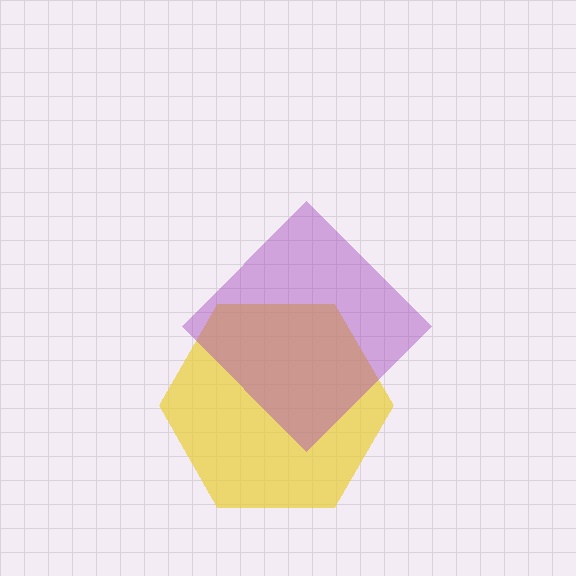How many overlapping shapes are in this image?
There are 2 overlapping shapes in the image.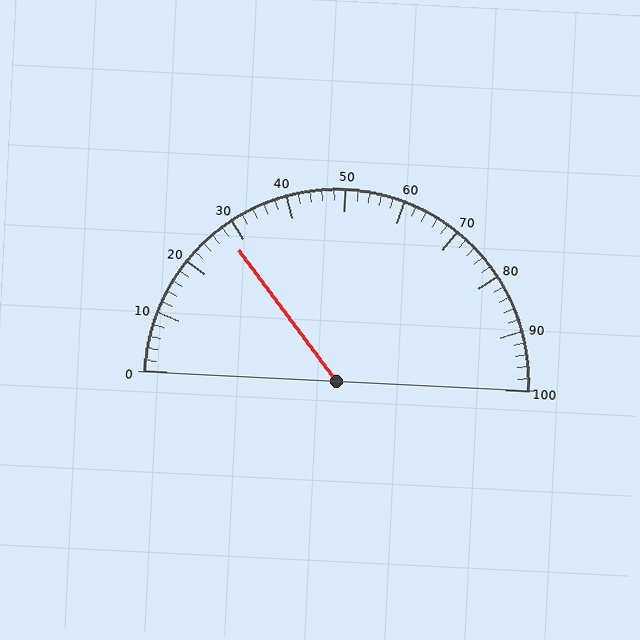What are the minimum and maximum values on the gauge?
The gauge ranges from 0 to 100.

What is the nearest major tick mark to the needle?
The nearest major tick mark is 30.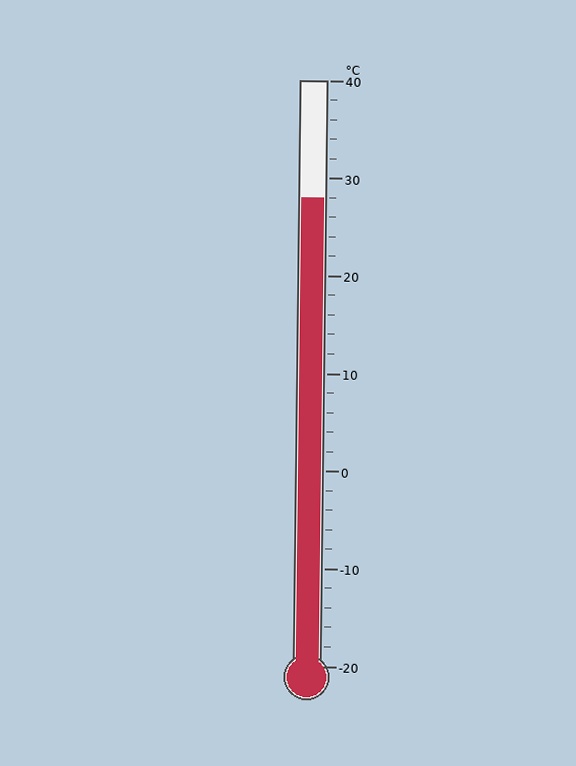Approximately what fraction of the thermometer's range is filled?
The thermometer is filled to approximately 80% of its range.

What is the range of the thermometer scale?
The thermometer scale ranges from -20°C to 40°C.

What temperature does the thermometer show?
The thermometer shows approximately 28°C.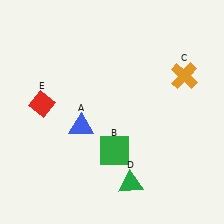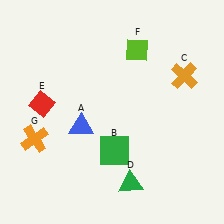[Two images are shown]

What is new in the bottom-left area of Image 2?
An orange cross (G) was added in the bottom-left area of Image 2.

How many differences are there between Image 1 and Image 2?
There are 2 differences between the two images.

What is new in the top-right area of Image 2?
A lime diamond (F) was added in the top-right area of Image 2.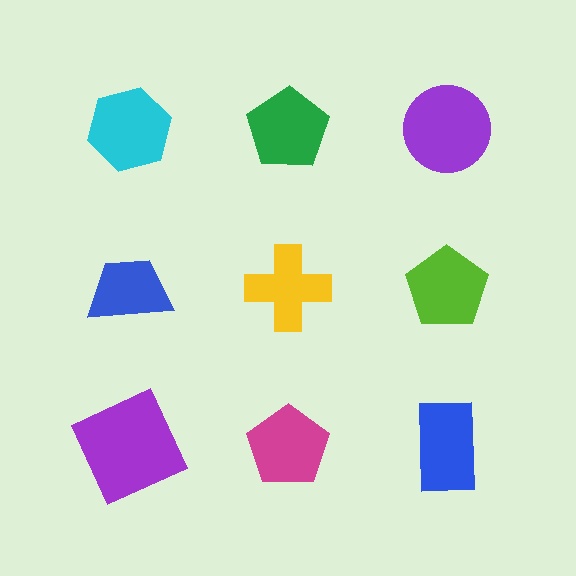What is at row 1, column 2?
A green pentagon.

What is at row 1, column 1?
A cyan hexagon.